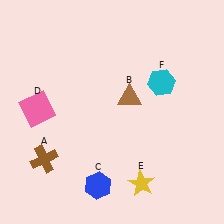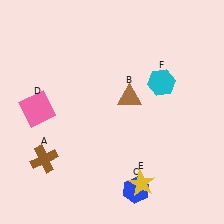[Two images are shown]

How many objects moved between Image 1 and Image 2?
1 object moved between the two images.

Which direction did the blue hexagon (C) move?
The blue hexagon (C) moved right.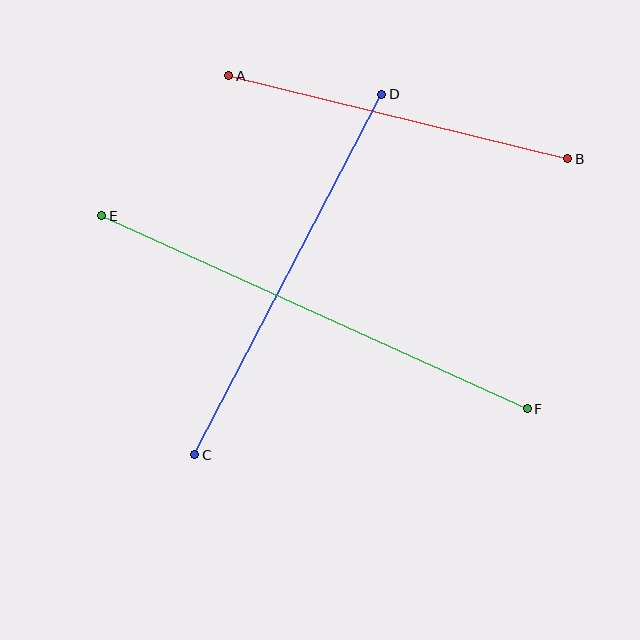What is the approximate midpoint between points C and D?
The midpoint is at approximately (288, 274) pixels.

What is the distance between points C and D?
The distance is approximately 406 pixels.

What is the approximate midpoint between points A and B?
The midpoint is at approximately (398, 117) pixels.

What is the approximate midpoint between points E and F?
The midpoint is at approximately (315, 312) pixels.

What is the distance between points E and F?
The distance is approximately 467 pixels.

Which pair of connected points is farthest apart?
Points E and F are farthest apart.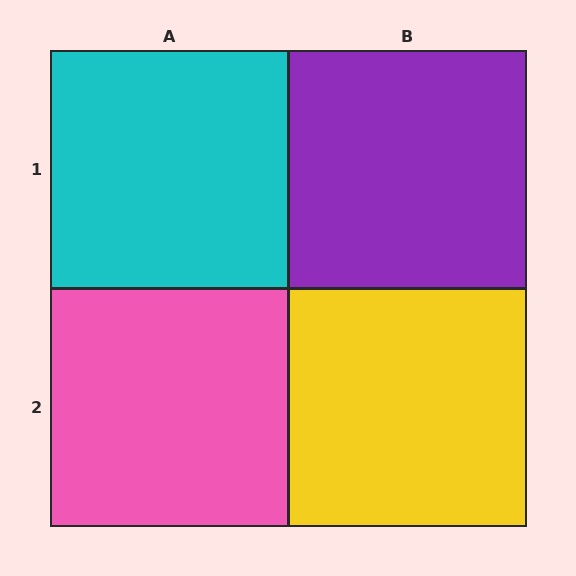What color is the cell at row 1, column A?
Cyan.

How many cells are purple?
1 cell is purple.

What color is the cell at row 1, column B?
Purple.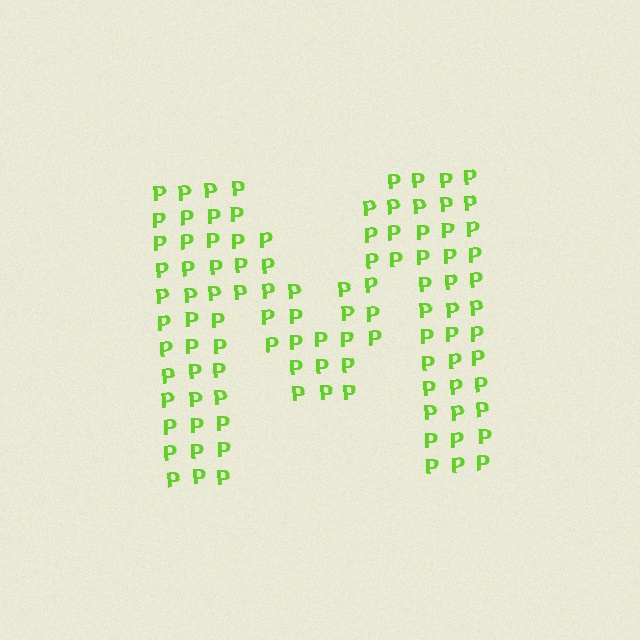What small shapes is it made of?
It is made of small letter P's.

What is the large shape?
The large shape is the letter M.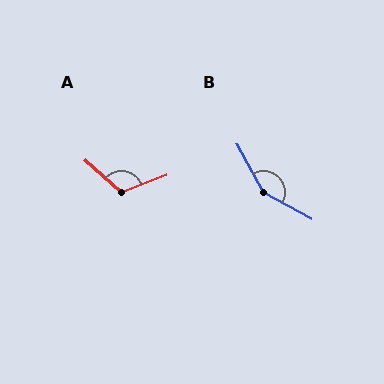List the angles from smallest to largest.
A (116°), B (147°).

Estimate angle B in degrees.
Approximately 147 degrees.